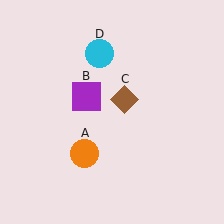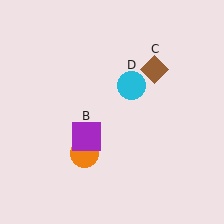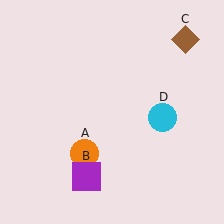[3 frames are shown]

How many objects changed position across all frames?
3 objects changed position: purple square (object B), brown diamond (object C), cyan circle (object D).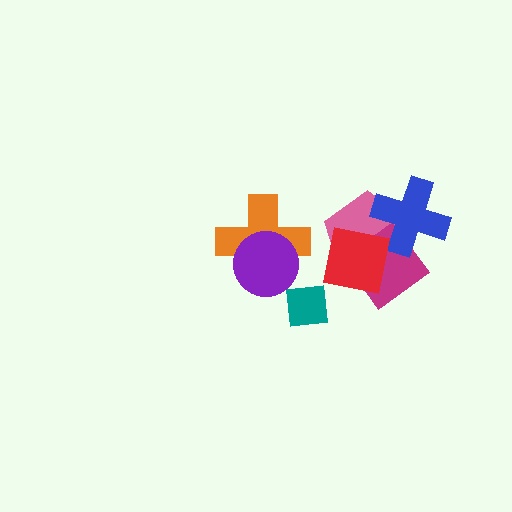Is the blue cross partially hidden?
No, no other shape covers it.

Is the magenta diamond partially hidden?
Yes, it is partially covered by another shape.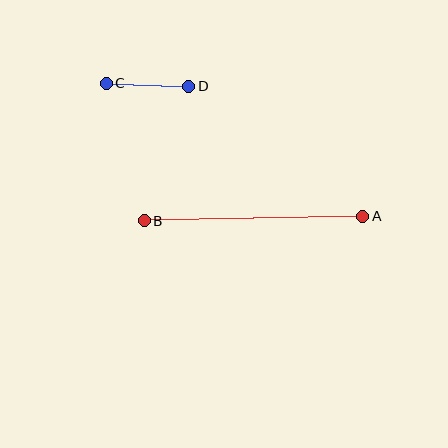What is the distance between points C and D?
The distance is approximately 83 pixels.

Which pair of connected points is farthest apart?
Points A and B are farthest apart.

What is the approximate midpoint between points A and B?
The midpoint is at approximately (253, 219) pixels.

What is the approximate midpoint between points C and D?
The midpoint is at approximately (147, 85) pixels.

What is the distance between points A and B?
The distance is approximately 218 pixels.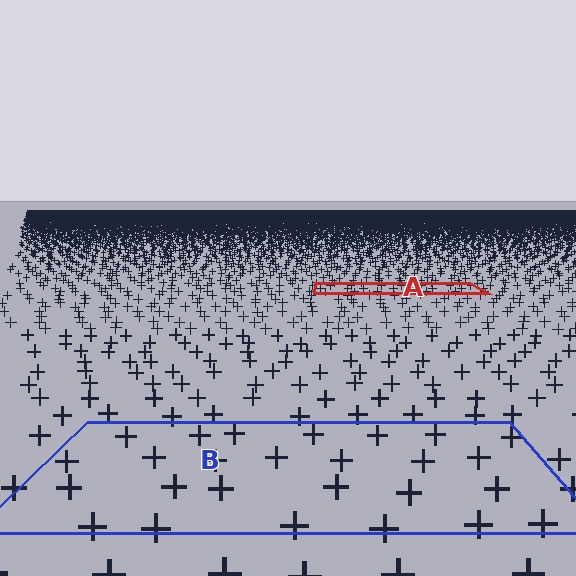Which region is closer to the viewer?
Region B is closer. The texture elements there are larger and more spread out.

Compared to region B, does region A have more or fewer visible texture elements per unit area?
Region A has more texture elements per unit area — they are packed more densely because it is farther away.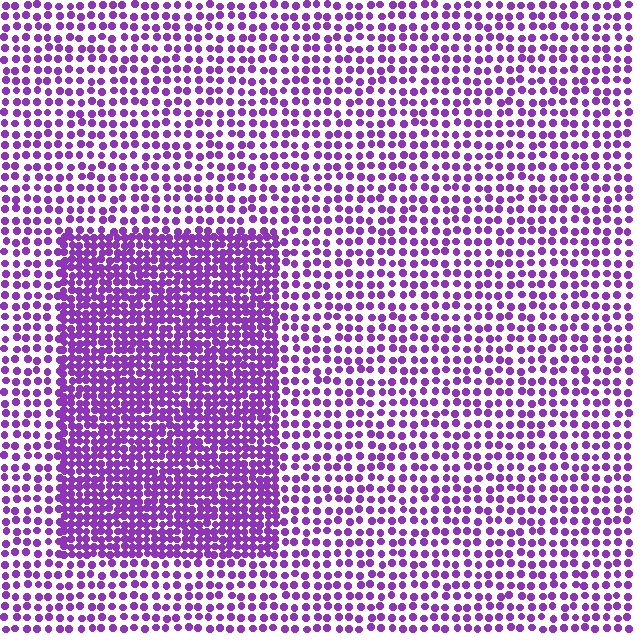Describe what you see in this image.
The image contains small purple elements arranged at two different densities. A rectangle-shaped region is visible where the elements are more densely packed than the surrounding area.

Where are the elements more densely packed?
The elements are more densely packed inside the rectangle boundary.